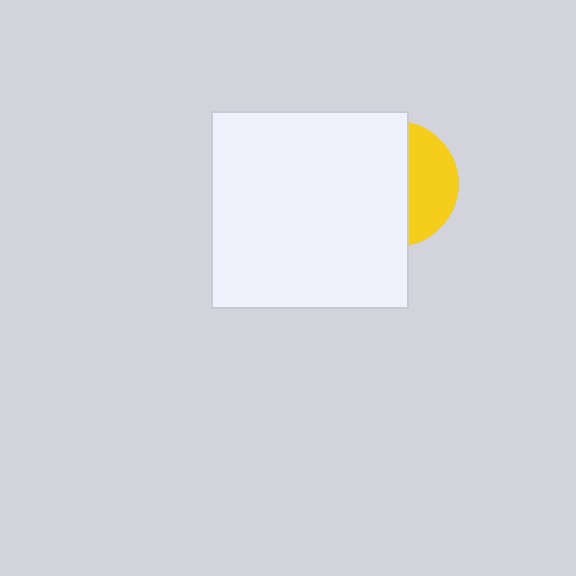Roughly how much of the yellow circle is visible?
A small part of it is visible (roughly 36%).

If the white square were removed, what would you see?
You would see the complete yellow circle.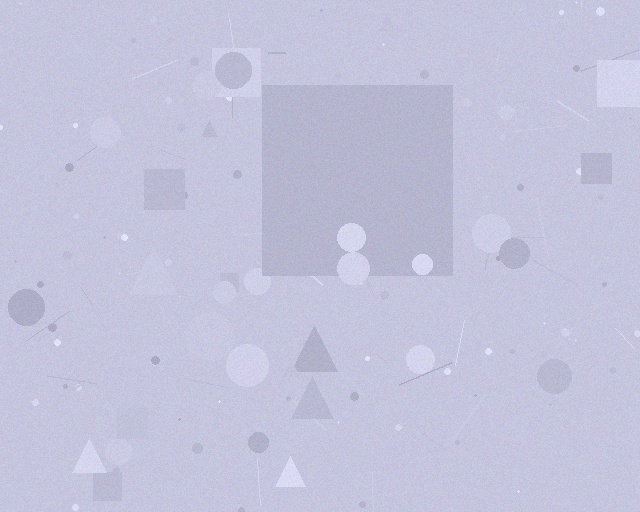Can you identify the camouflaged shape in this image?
The camouflaged shape is a square.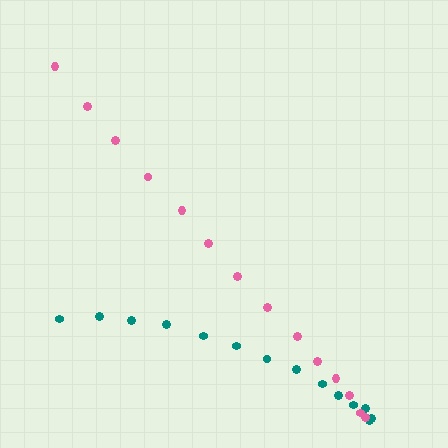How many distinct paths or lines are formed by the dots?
There are 2 distinct paths.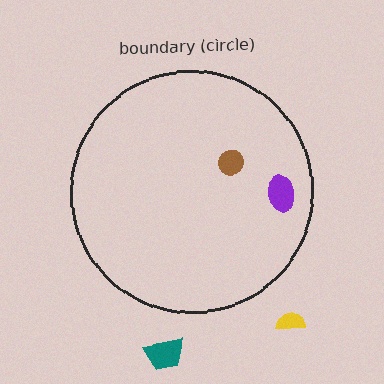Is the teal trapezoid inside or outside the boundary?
Outside.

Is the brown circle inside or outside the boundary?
Inside.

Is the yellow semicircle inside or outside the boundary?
Outside.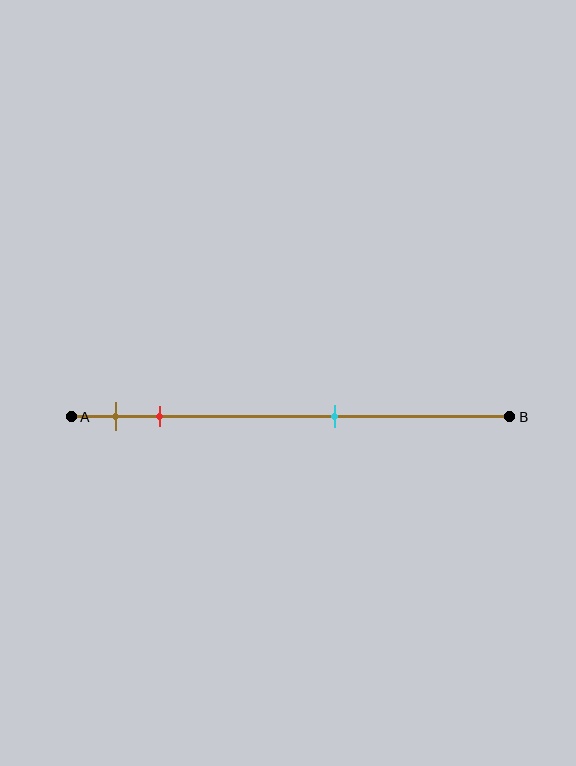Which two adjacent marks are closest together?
The brown and red marks are the closest adjacent pair.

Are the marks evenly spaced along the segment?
No, the marks are not evenly spaced.